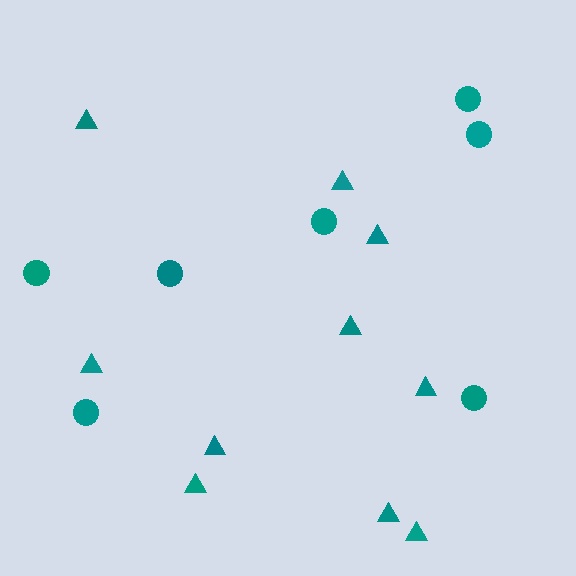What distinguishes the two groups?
There are 2 groups: one group of circles (7) and one group of triangles (10).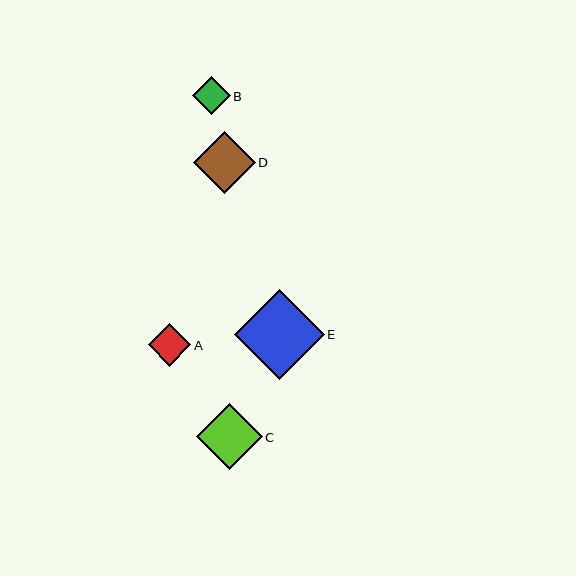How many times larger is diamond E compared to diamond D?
Diamond E is approximately 1.5 times the size of diamond D.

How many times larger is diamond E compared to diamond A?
Diamond E is approximately 2.1 times the size of diamond A.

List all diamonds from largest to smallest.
From largest to smallest: E, C, D, A, B.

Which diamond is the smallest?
Diamond B is the smallest with a size of approximately 38 pixels.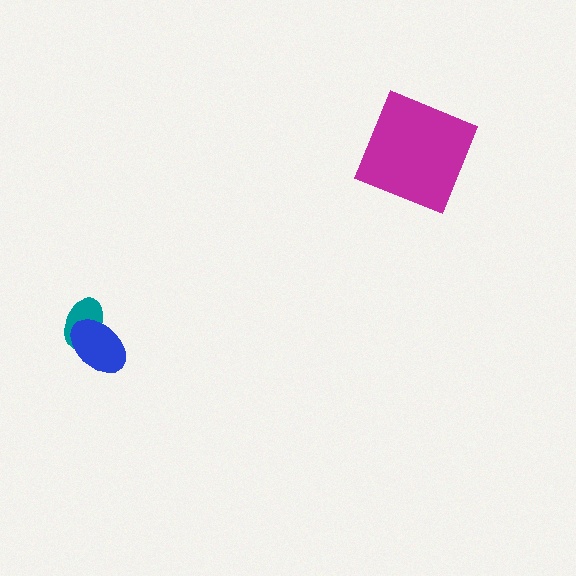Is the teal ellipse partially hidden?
Yes, it is partially covered by another shape.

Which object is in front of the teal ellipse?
The blue ellipse is in front of the teal ellipse.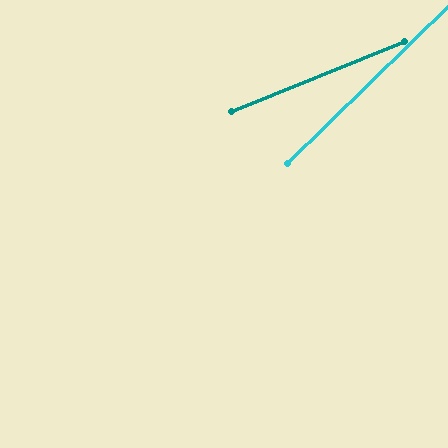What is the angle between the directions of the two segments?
Approximately 23 degrees.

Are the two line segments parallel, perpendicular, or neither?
Neither parallel nor perpendicular — they differ by about 23°.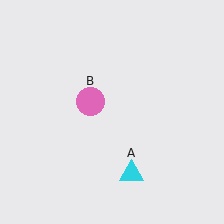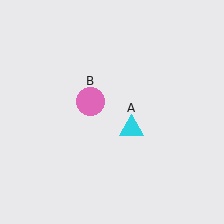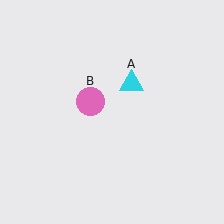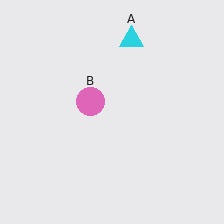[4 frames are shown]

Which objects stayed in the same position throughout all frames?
Pink circle (object B) remained stationary.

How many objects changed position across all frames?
1 object changed position: cyan triangle (object A).